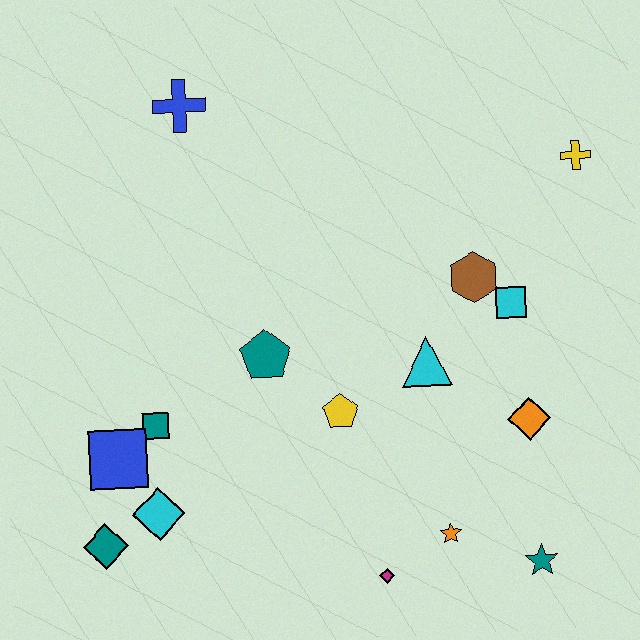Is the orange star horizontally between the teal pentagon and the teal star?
Yes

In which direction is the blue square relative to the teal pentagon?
The blue square is to the left of the teal pentagon.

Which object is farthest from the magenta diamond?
The blue cross is farthest from the magenta diamond.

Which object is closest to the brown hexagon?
The cyan square is closest to the brown hexagon.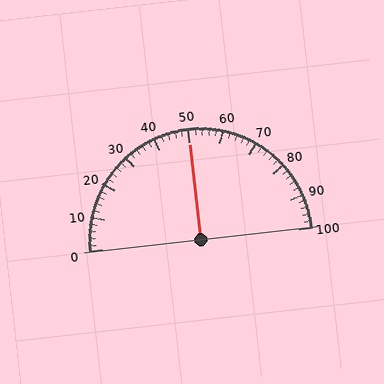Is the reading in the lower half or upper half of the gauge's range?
The reading is in the upper half of the range (0 to 100).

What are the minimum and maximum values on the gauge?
The gauge ranges from 0 to 100.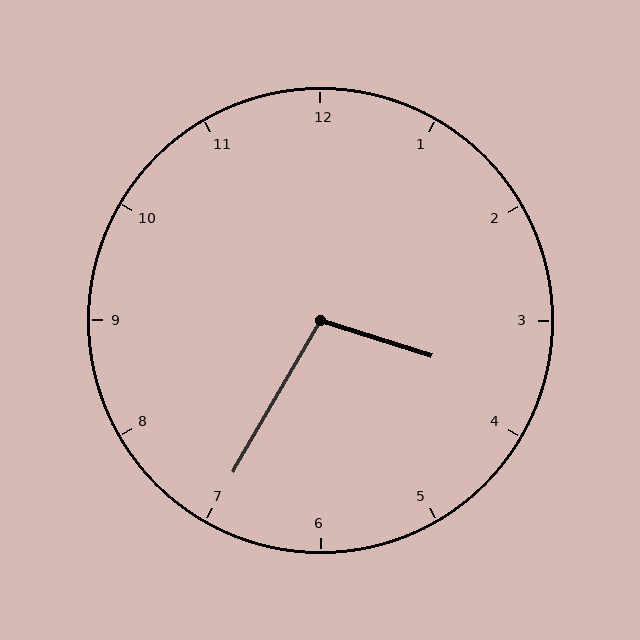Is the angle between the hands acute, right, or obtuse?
It is obtuse.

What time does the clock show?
3:35.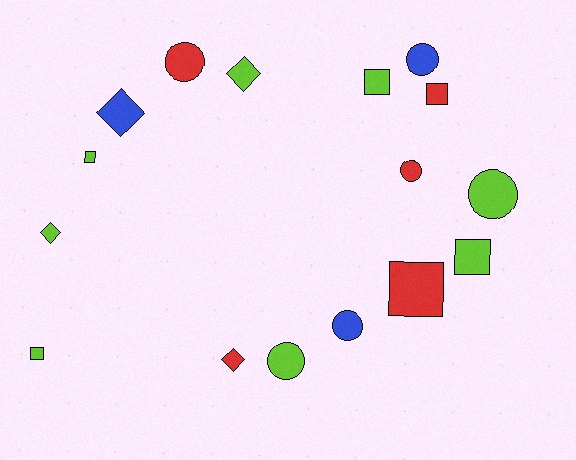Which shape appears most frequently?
Square, with 6 objects.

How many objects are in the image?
There are 16 objects.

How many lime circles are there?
There are 2 lime circles.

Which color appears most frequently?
Lime, with 8 objects.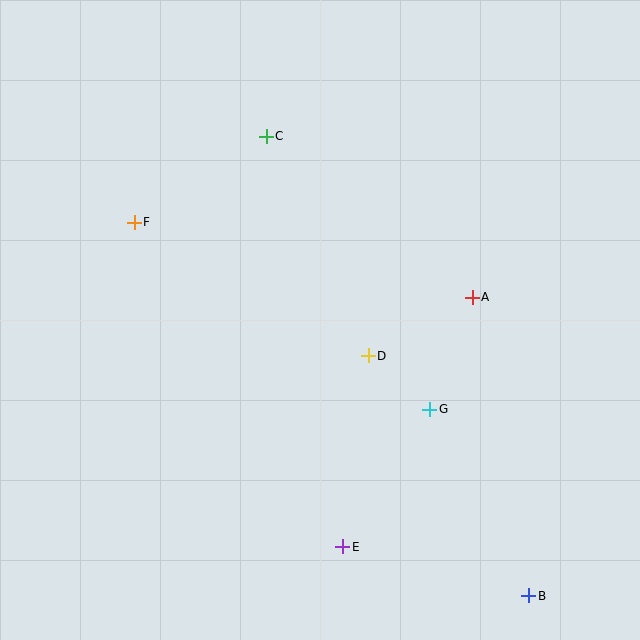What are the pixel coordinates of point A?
Point A is at (472, 297).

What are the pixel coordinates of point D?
Point D is at (368, 356).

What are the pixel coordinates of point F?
Point F is at (134, 222).